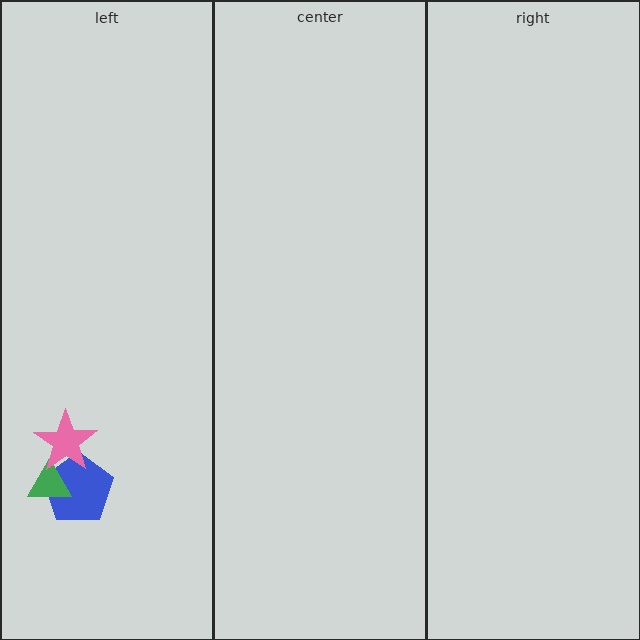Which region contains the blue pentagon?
The left region.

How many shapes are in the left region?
3.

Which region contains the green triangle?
The left region.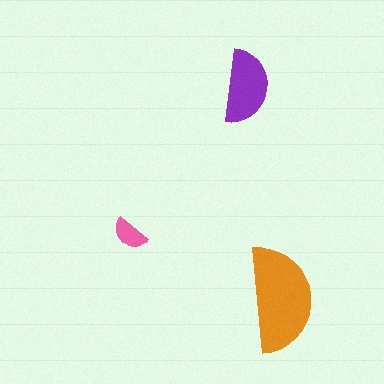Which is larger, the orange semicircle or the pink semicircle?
The orange one.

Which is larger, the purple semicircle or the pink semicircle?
The purple one.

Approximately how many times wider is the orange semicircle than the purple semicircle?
About 1.5 times wider.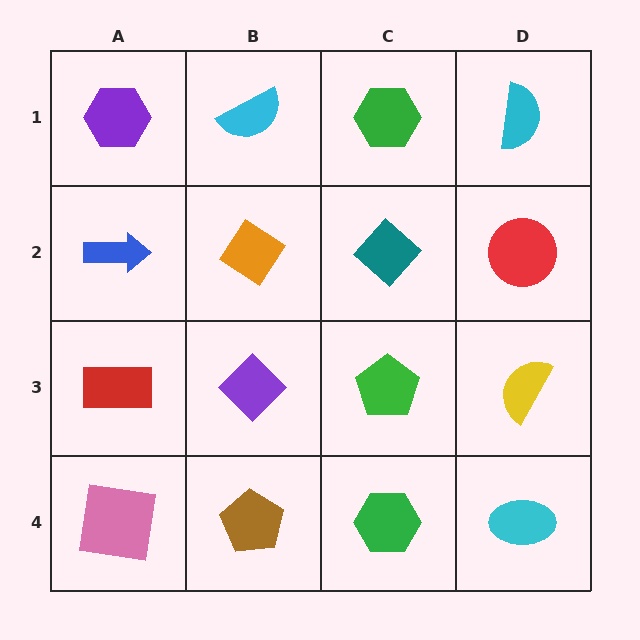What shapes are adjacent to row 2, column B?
A cyan semicircle (row 1, column B), a purple diamond (row 3, column B), a blue arrow (row 2, column A), a teal diamond (row 2, column C).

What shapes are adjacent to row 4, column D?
A yellow semicircle (row 3, column D), a green hexagon (row 4, column C).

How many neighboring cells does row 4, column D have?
2.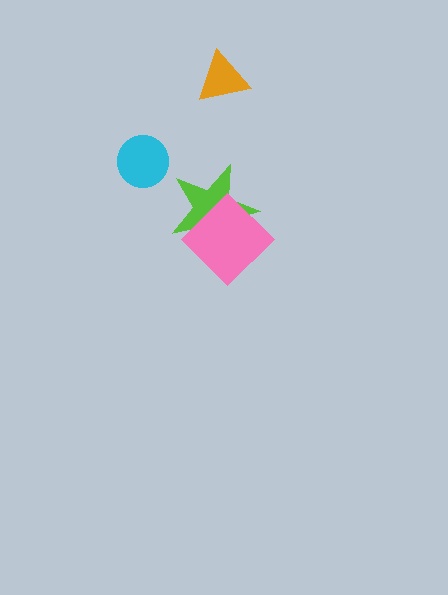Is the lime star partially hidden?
Yes, it is partially covered by another shape.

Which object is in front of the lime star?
The pink diamond is in front of the lime star.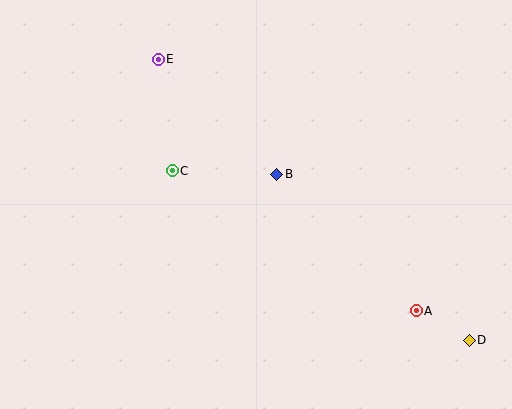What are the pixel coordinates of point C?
Point C is at (172, 171).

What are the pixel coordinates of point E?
Point E is at (158, 59).